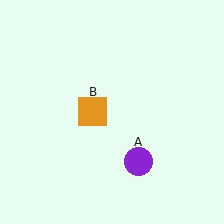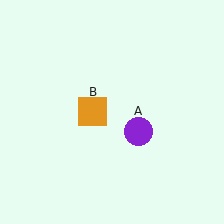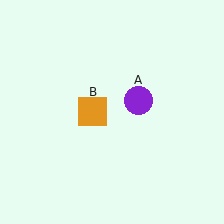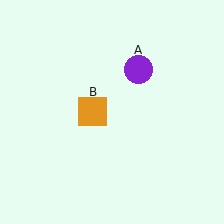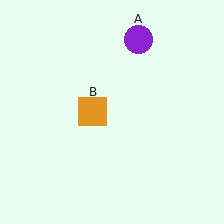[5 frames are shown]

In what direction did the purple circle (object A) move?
The purple circle (object A) moved up.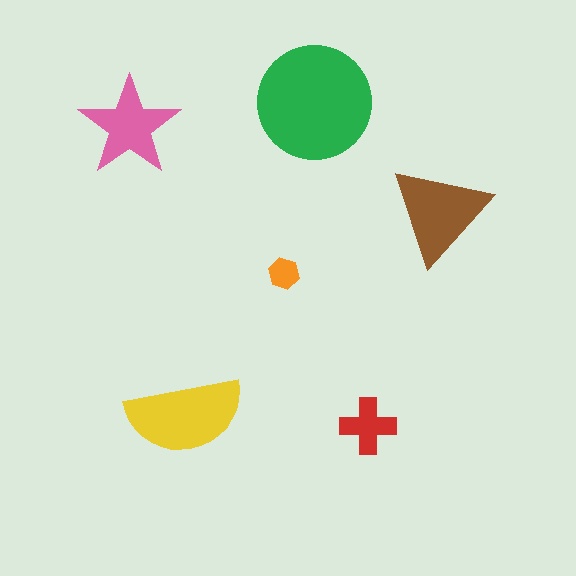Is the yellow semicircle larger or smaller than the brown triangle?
Larger.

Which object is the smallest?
The orange hexagon.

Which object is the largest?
The green circle.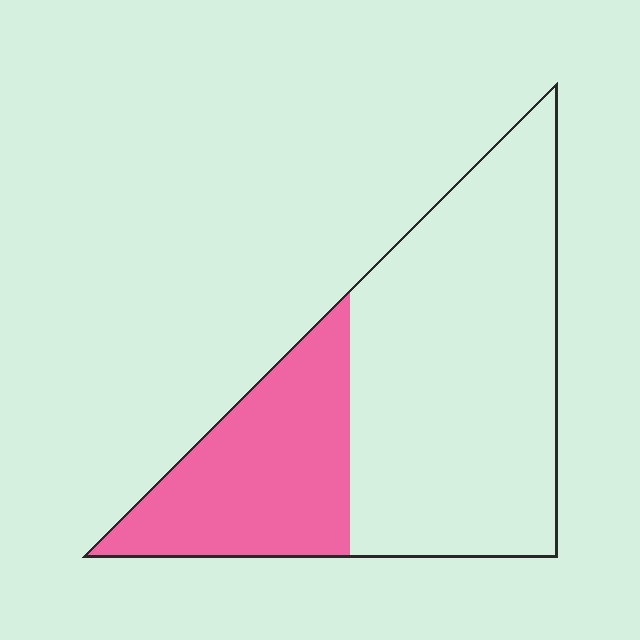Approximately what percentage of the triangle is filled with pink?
Approximately 30%.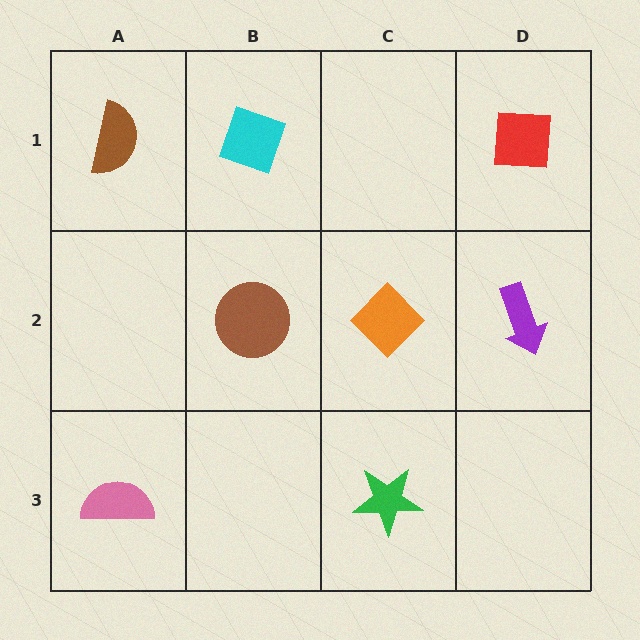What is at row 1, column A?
A brown semicircle.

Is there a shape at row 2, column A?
No, that cell is empty.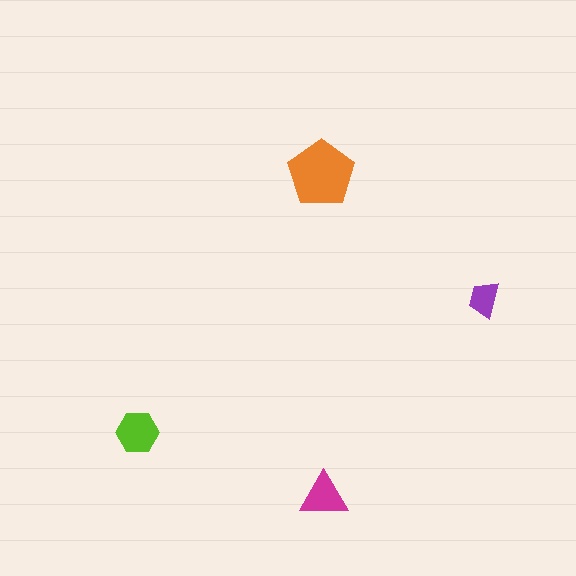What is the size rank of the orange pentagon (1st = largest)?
1st.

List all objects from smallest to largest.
The purple trapezoid, the magenta triangle, the lime hexagon, the orange pentagon.